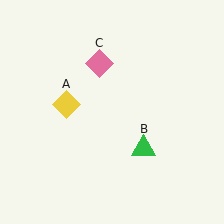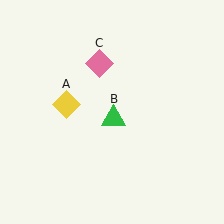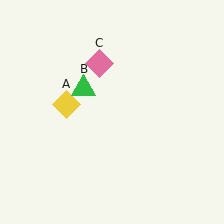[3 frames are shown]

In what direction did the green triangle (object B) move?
The green triangle (object B) moved up and to the left.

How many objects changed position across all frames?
1 object changed position: green triangle (object B).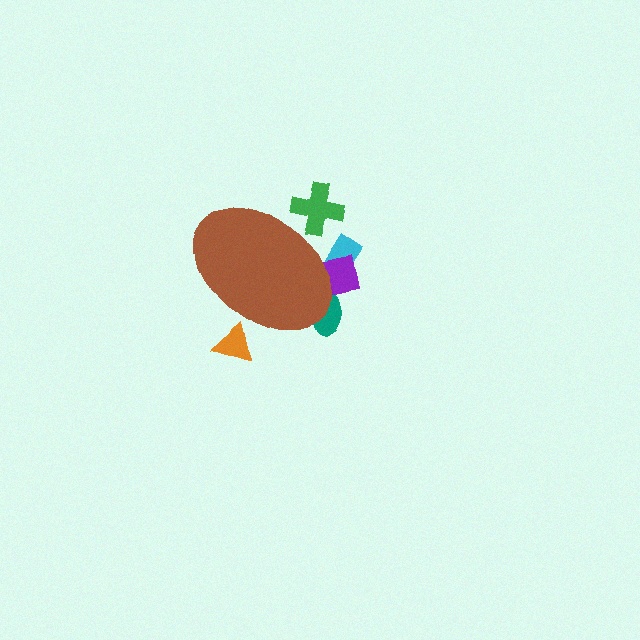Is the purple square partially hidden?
Yes, the purple square is partially hidden behind the brown ellipse.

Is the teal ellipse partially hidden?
Yes, the teal ellipse is partially hidden behind the brown ellipse.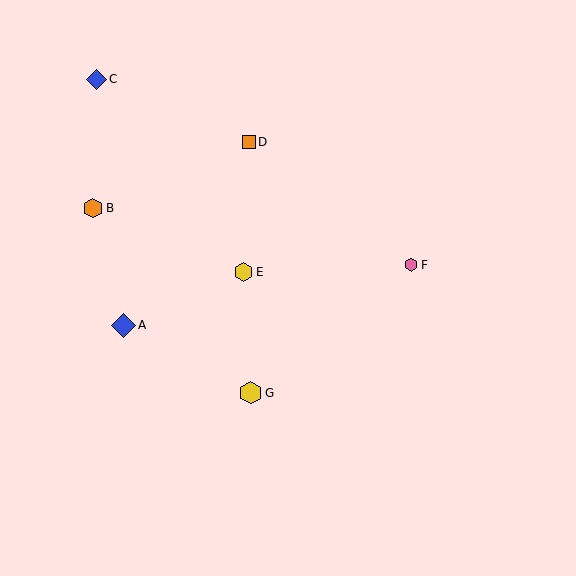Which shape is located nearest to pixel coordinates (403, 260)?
The pink hexagon (labeled F) at (411, 265) is nearest to that location.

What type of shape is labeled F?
Shape F is a pink hexagon.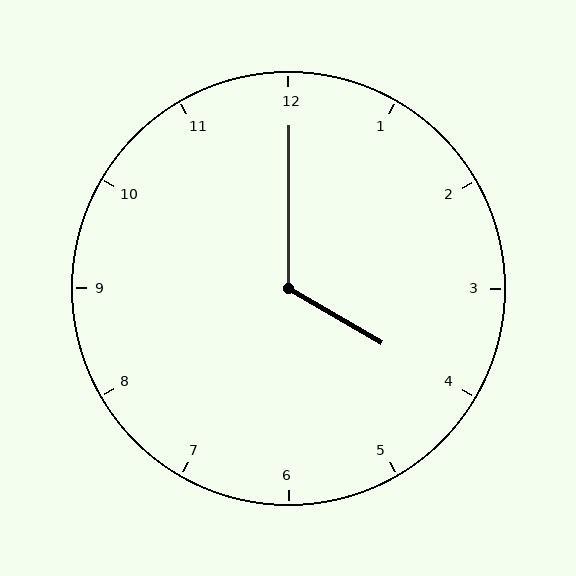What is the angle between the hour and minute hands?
Approximately 120 degrees.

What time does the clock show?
4:00.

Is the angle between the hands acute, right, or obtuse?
It is obtuse.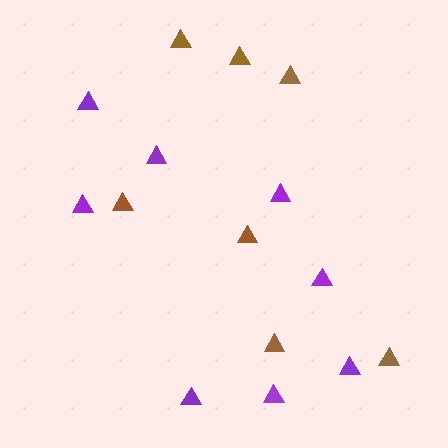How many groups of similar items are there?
There are 2 groups: one group of brown triangles (7) and one group of purple triangles (8).